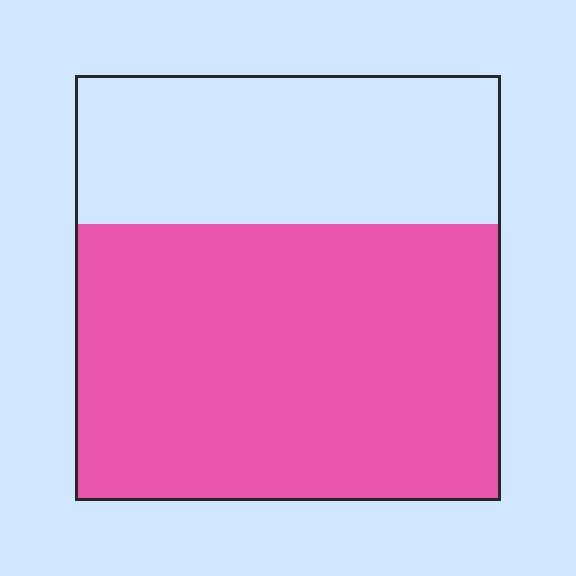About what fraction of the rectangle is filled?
About two thirds (2/3).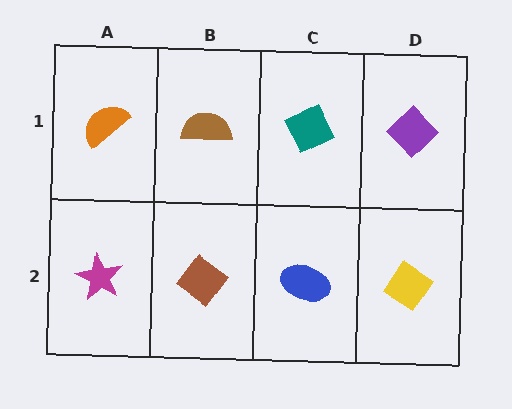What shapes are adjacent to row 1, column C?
A blue ellipse (row 2, column C), a brown semicircle (row 1, column B), a purple diamond (row 1, column D).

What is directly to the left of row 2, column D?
A blue ellipse.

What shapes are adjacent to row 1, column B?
A brown diamond (row 2, column B), an orange semicircle (row 1, column A), a teal diamond (row 1, column C).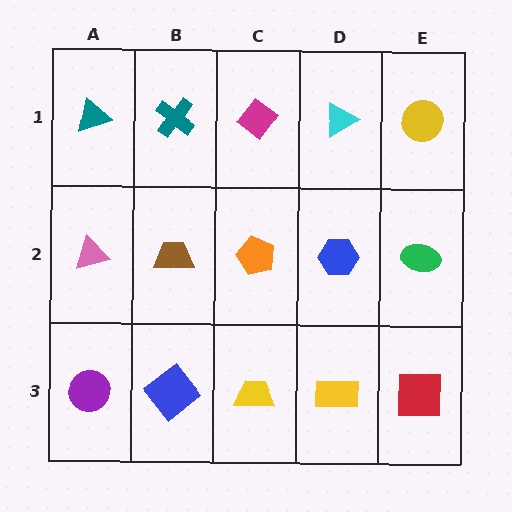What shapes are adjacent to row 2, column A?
A teal triangle (row 1, column A), a purple circle (row 3, column A), a brown trapezoid (row 2, column B).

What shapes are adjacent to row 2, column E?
A yellow circle (row 1, column E), a red square (row 3, column E), a blue hexagon (row 2, column D).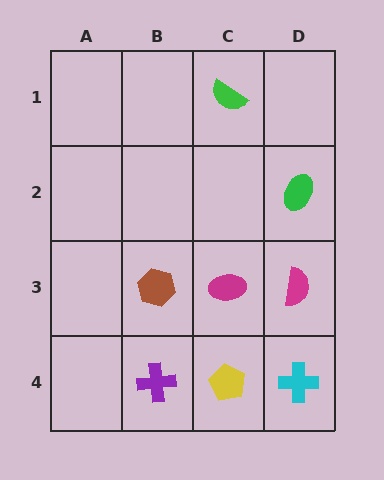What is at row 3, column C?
A magenta ellipse.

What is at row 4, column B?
A purple cross.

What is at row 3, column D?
A magenta semicircle.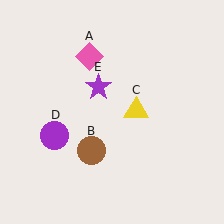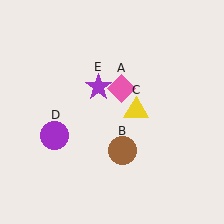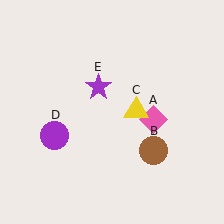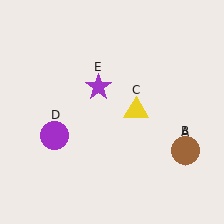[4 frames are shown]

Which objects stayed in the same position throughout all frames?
Yellow triangle (object C) and purple circle (object D) and purple star (object E) remained stationary.